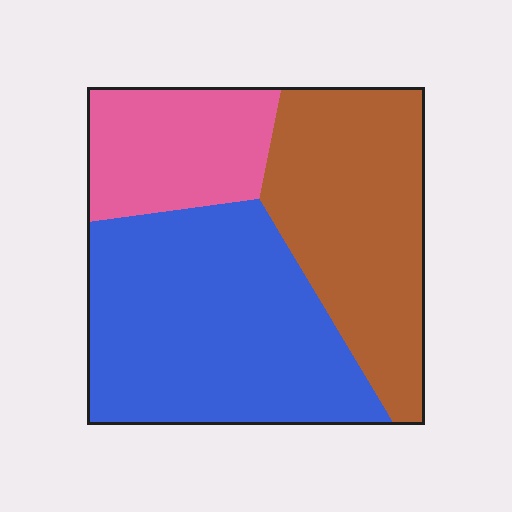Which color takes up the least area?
Pink, at roughly 20%.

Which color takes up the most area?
Blue, at roughly 45%.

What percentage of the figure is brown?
Brown takes up about one third (1/3) of the figure.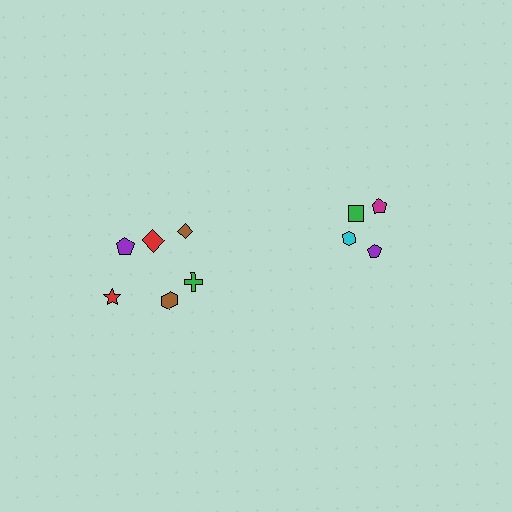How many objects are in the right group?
There are 4 objects.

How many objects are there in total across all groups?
There are 10 objects.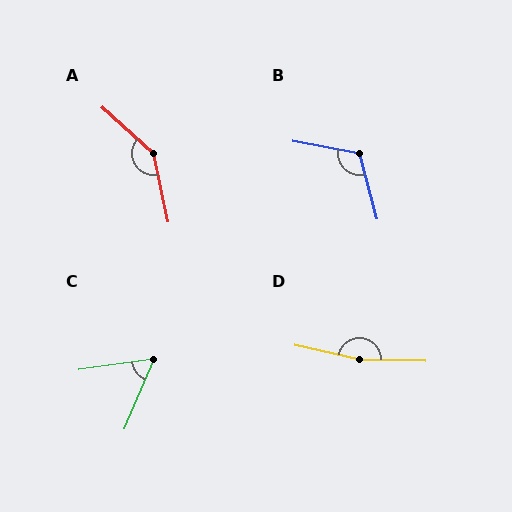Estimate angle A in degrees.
Approximately 144 degrees.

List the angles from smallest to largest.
C (59°), B (116°), A (144°), D (168°).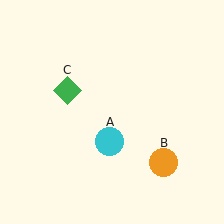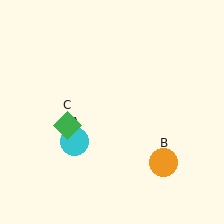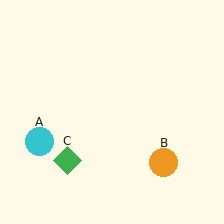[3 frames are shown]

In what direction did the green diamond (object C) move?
The green diamond (object C) moved down.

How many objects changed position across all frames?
2 objects changed position: cyan circle (object A), green diamond (object C).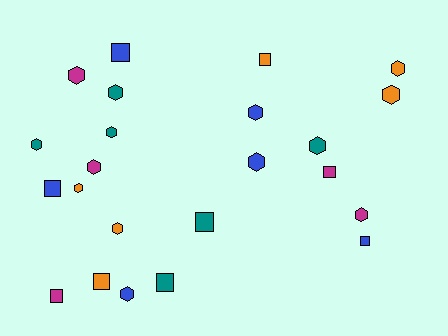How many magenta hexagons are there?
There are 3 magenta hexagons.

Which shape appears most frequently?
Hexagon, with 14 objects.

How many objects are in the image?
There are 23 objects.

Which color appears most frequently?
Blue, with 6 objects.